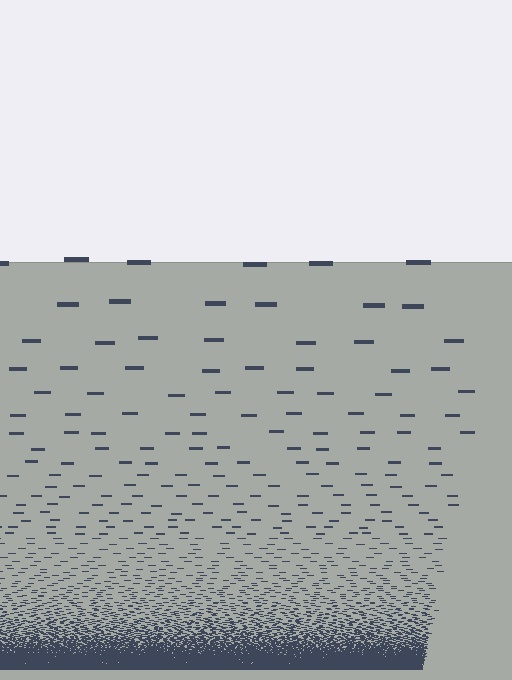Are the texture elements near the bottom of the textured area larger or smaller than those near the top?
Smaller. The gradient is inverted — elements near the bottom are smaller and denser.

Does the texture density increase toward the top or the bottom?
Density increases toward the bottom.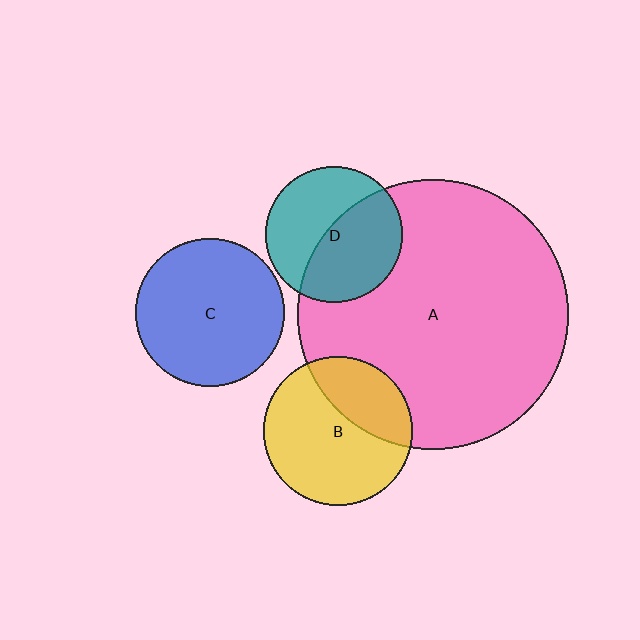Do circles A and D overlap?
Yes.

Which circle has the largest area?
Circle A (pink).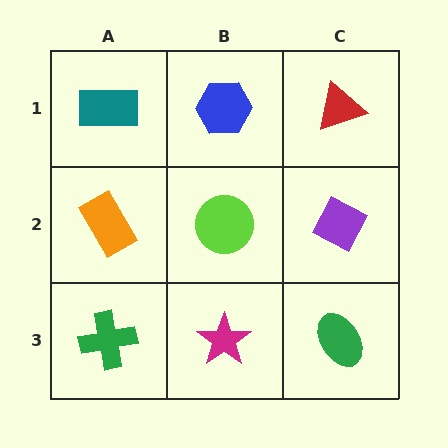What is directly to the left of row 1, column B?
A teal rectangle.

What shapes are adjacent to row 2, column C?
A red triangle (row 1, column C), a green ellipse (row 3, column C), a lime circle (row 2, column B).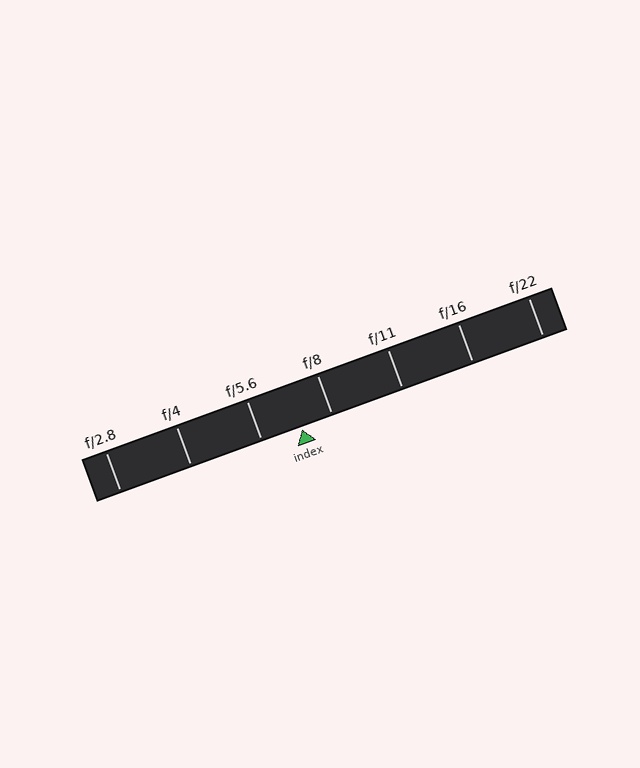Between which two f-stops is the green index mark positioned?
The index mark is between f/5.6 and f/8.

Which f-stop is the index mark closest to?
The index mark is closest to f/8.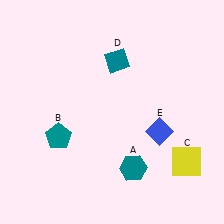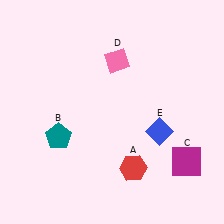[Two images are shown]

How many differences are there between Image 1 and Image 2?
There are 3 differences between the two images.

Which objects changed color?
A changed from teal to red. C changed from yellow to magenta. D changed from teal to pink.